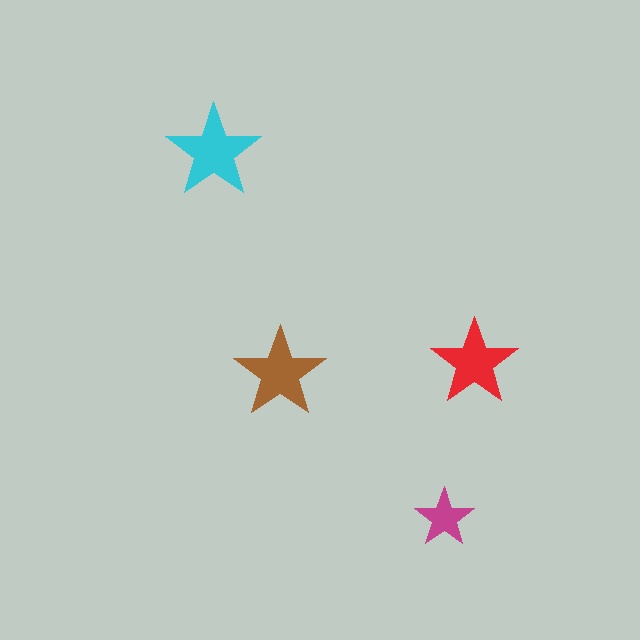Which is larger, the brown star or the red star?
The brown one.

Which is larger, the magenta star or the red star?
The red one.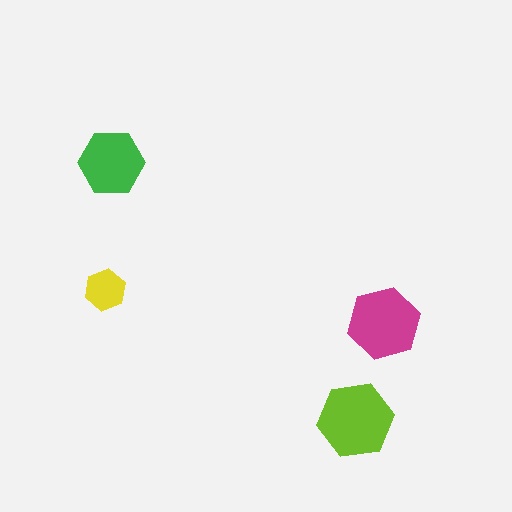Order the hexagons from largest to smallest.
the lime one, the magenta one, the green one, the yellow one.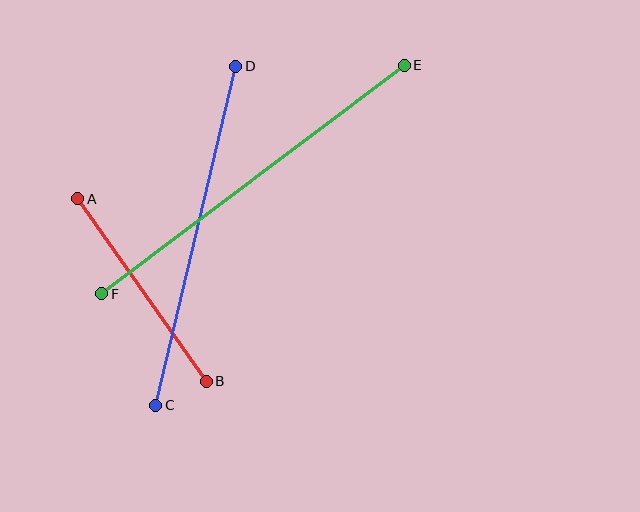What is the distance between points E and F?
The distance is approximately 379 pixels.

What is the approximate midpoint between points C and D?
The midpoint is at approximately (196, 236) pixels.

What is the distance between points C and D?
The distance is approximately 348 pixels.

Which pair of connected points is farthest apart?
Points E and F are farthest apart.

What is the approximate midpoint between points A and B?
The midpoint is at approximately (142, 290) pixels.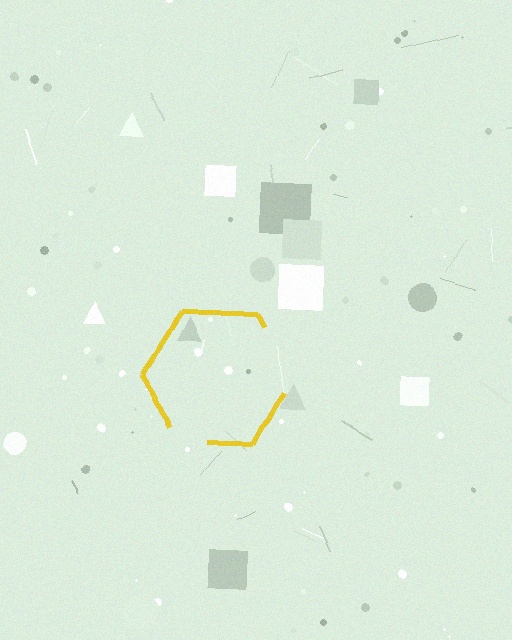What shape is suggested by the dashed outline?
The dashed outline suggests a hexagon.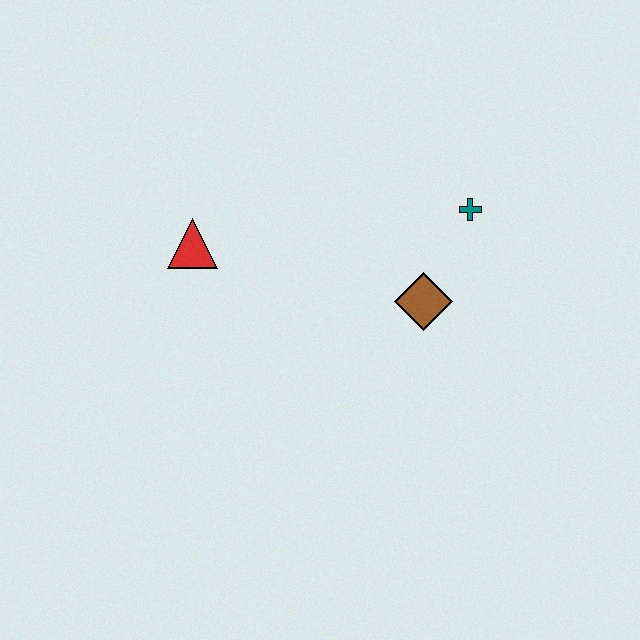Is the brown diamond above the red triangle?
No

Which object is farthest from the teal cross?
The red triangle is farthest from the teal cross.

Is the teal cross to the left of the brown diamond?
No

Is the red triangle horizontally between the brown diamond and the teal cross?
No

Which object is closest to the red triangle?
The brown diamond is closest to the red triangle.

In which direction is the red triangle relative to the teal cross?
The red triangle is to the left of the teal cross.